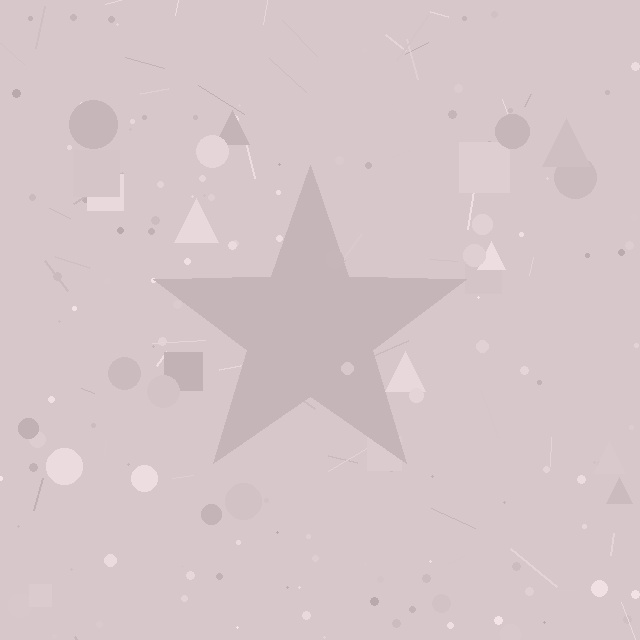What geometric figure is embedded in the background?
A star is embedded in the background.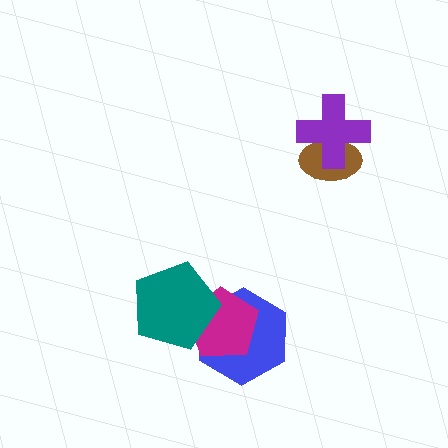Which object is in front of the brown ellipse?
The purple cross is in front of the brown ellipse.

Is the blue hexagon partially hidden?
Yes, it is partially covered by another shape.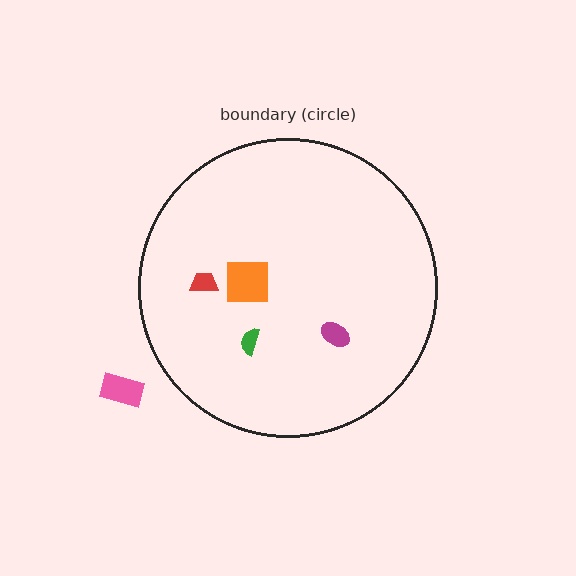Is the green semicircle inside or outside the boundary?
Inside.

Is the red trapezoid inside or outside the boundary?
Inside.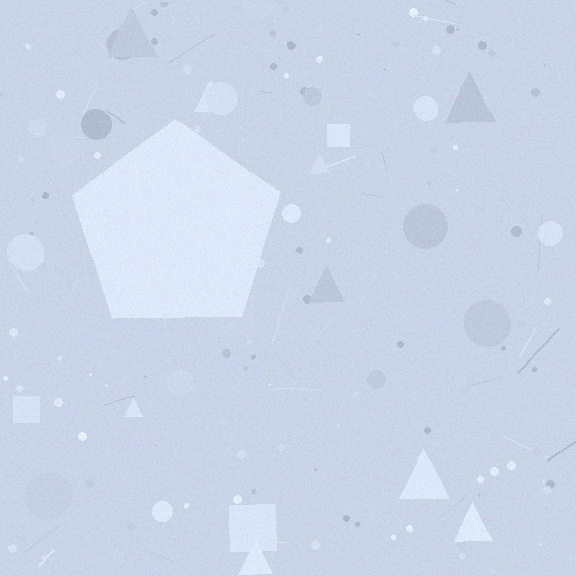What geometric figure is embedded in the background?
A pentagon is embedded in the background.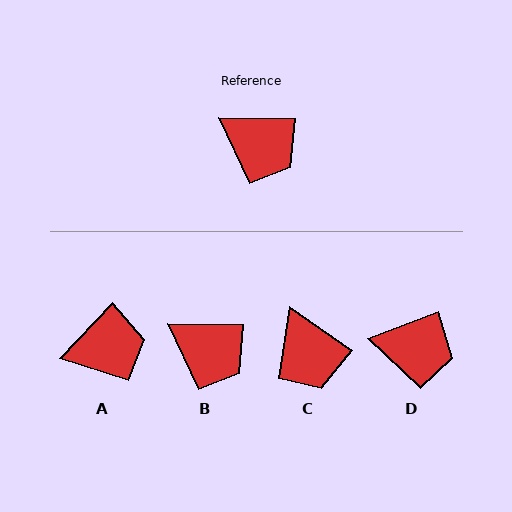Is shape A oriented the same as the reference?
No, it is off by about 47 degrees.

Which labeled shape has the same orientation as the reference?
B.